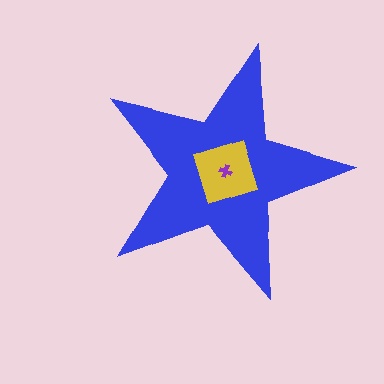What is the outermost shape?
The blue star.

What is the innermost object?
The purple cross.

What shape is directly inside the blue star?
The yellow square.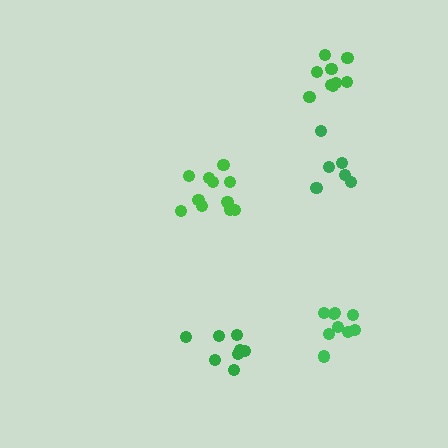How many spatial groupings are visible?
There are 5 spatial groupings.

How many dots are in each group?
Group 1: 6 dots, Group 2: 11 dots, Group 3: 9 dots, Group 4: 8 dots, Group 5: 9 dots (43 total).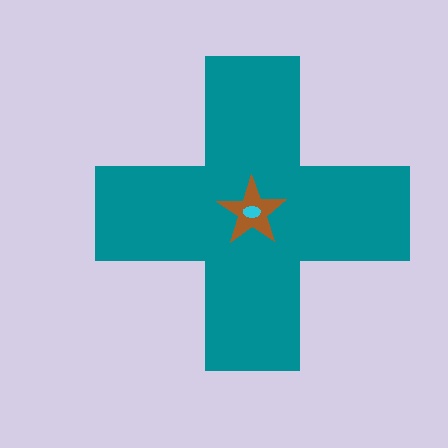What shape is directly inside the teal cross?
The brown star.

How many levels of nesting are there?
3.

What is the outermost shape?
The teal cross.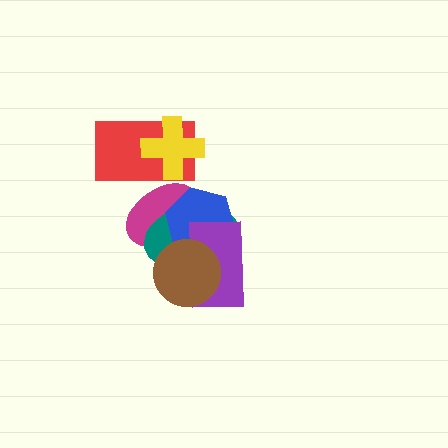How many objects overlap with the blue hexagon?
4 objects overlap with the blue hexagon.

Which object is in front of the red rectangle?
The yellow cross is in front of the red rectangle.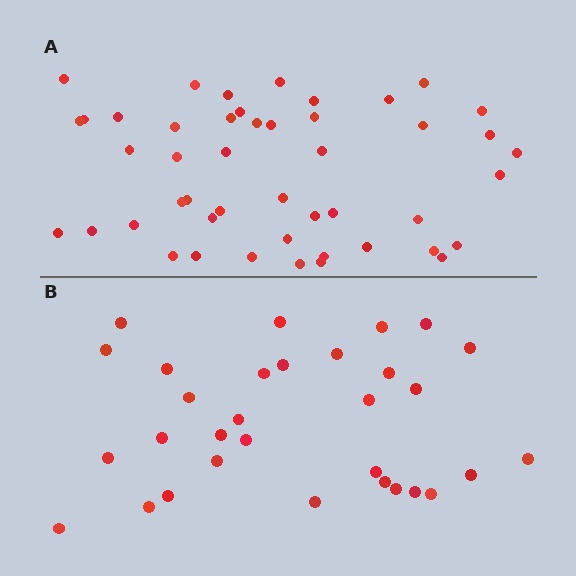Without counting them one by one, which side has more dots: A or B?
Region A (the top region) has more dots.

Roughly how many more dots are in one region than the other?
Region A has approximately 15 more dots than region B.